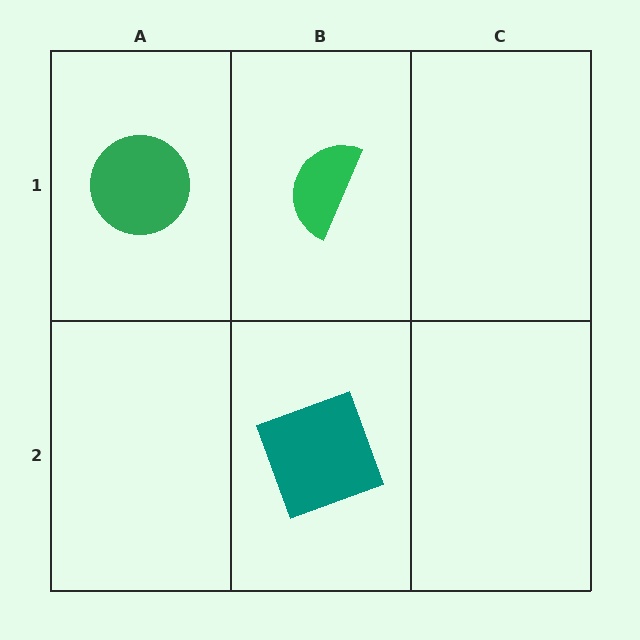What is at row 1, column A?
A green circle.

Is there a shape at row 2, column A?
No, that cell is empty.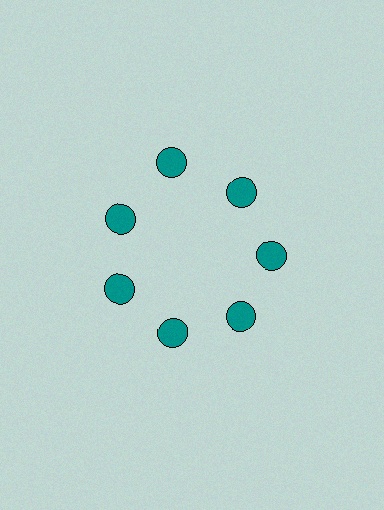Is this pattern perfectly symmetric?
No. The 7 teal circles are arranged in a ring, but one element near the 12 o'clock position is pushed outward from the center, breaking the 7-fold rotational symmetry.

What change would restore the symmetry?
The symmetry would be restored by moving it inward, back onto the ring so that all 7 circles sit at equal angles and equal distance from the center.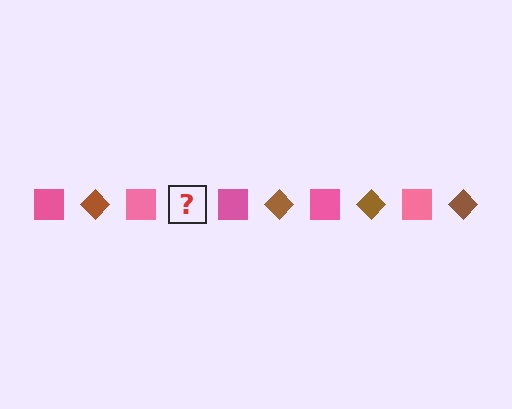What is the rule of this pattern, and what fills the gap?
The rule is that the pattern alternates between pink square and brown diamond. The gap should be filled with a brown diamond.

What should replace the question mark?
The question mark should be replaced with a brown diamond.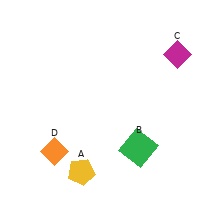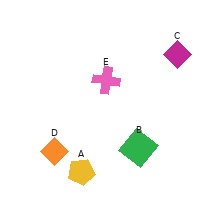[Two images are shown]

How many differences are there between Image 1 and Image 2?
There is 1 difference between the two images.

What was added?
A pink cross (E) was added in Image 2.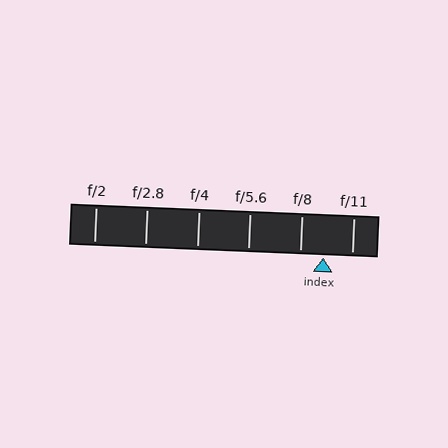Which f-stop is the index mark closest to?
The index mark is closest to f/8.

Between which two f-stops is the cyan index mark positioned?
The index mark is between f/8 and f/11.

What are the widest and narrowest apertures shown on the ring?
The widest aperture shown is f/2 and the narrowest is f/11.